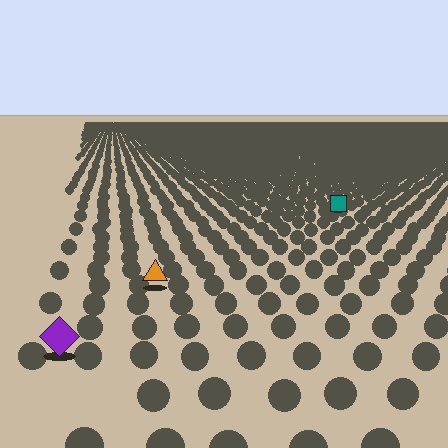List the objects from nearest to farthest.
From nearest to farthest: the purple diamond, the orange triangle, the teal square.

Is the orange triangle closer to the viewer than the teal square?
Yes. The orange triangle is closer — you can tell from the texture gradient: the ground texture is coarser near it.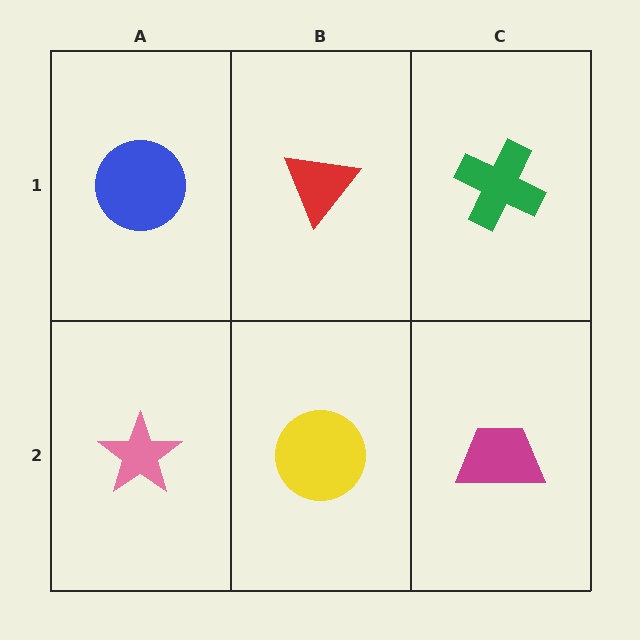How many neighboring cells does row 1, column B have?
3.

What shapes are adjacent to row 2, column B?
A red triangle (row 1, column B), a pink star (row 2, column A), a magenta trapezoid (row 2, column C).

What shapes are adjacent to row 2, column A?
A blue circle (row 1, column A), a yellow circle (row 2, column B).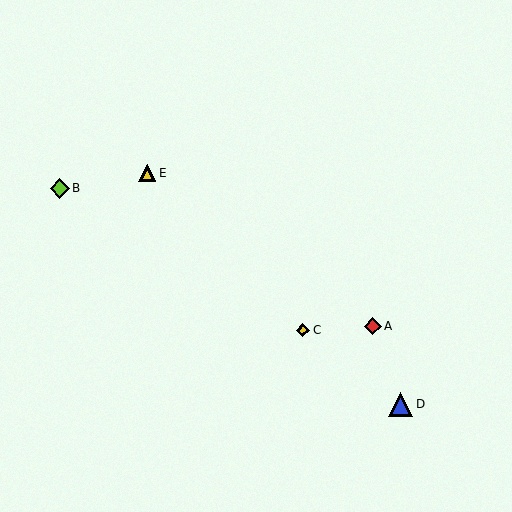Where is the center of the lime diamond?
The center of the lime diamond is at (60, 188).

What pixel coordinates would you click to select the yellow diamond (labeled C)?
Click at (303, 330) to select the yellow diamond C.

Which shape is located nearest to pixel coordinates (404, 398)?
The blue triangle (labeled D) at (401, 404) is nearest to that location.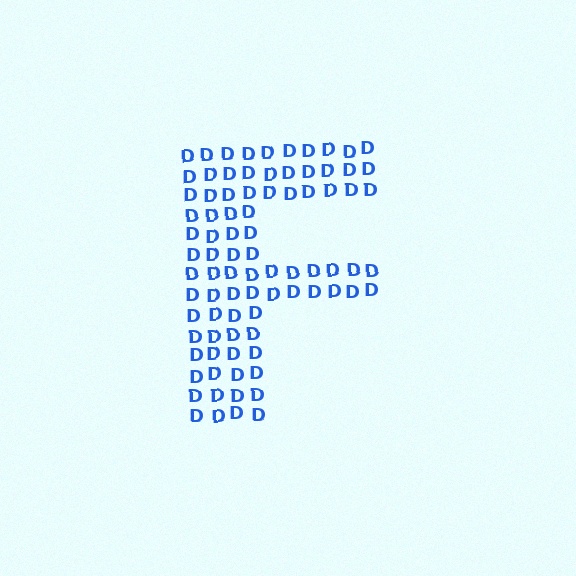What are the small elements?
The small elements are letter D's.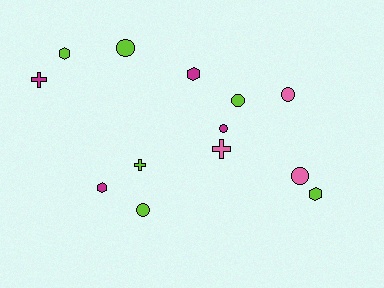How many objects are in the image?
There are 13 objects.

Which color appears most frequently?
Lime, with 6 objects.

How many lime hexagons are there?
There are 2 lime hexagons.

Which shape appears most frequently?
Circle, with 6 objects.